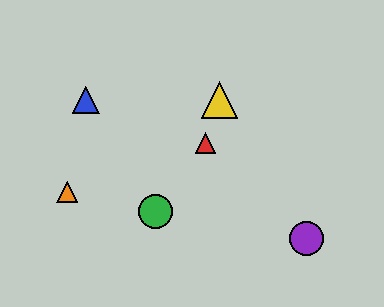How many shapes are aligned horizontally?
2 shapes (the blue triangle, the yellow triangle) are aligned horizontally.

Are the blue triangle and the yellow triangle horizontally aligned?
Yes, both are at y≈100.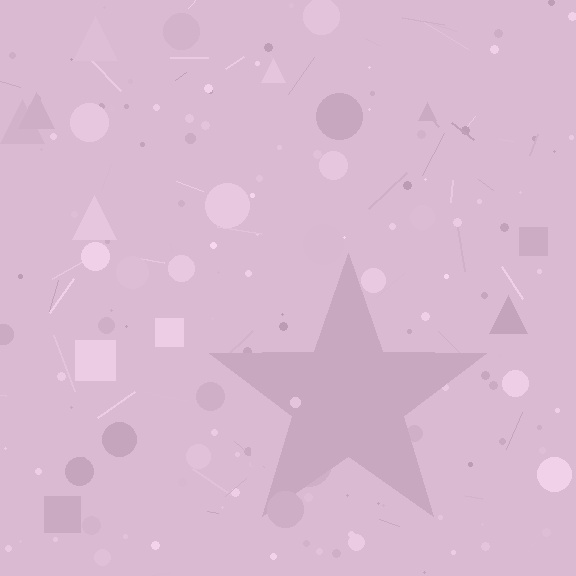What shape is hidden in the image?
A star is hidden in the image.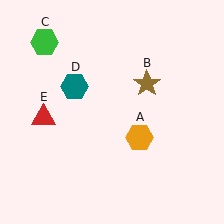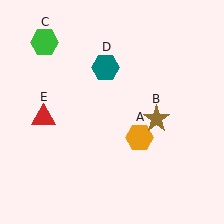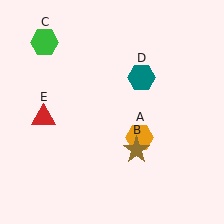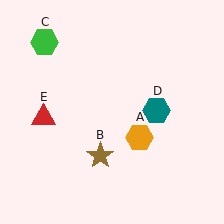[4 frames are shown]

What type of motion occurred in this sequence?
The brown star (object B), teal hexagon (object D) rotated clockwise around the center of the scene.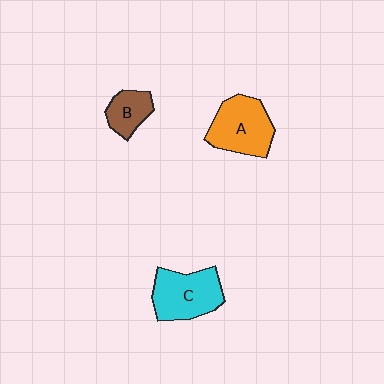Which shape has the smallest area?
Shape B (brown).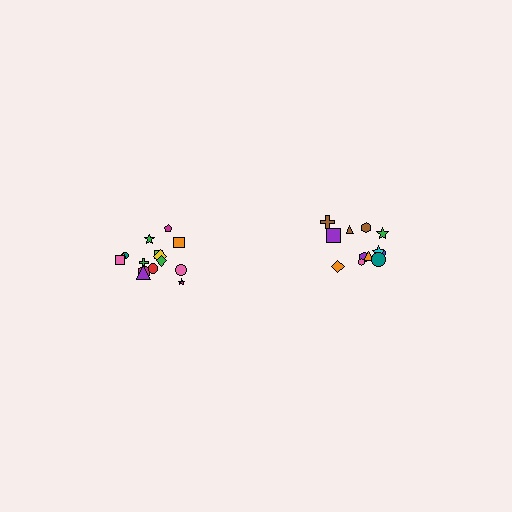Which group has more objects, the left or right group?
The left group.